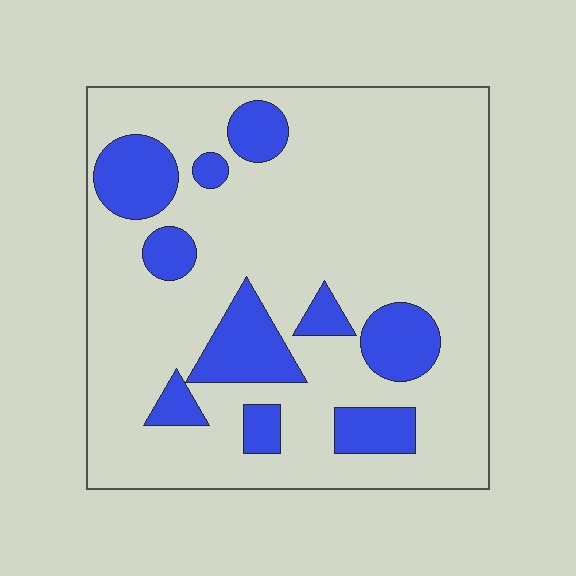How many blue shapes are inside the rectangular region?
10.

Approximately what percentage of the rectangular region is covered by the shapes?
Approximately 20%.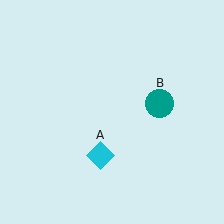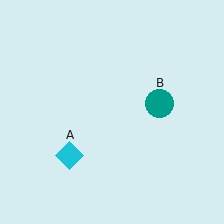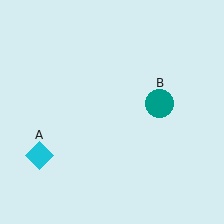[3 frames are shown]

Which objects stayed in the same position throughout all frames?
Teal circle (object B) remained stationary.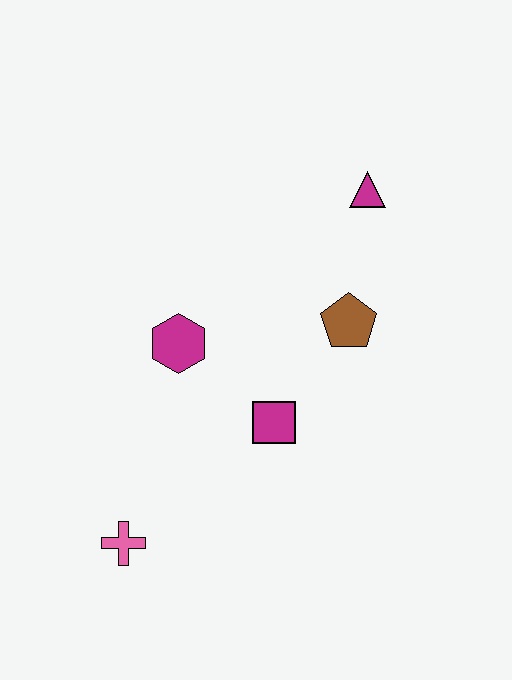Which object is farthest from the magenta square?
The magenta triangle is farthest from the magenta square.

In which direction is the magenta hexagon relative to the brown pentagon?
The magenta hexagon is to the left of the brown pentagon.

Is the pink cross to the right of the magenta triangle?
No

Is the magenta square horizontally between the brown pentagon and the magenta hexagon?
Yes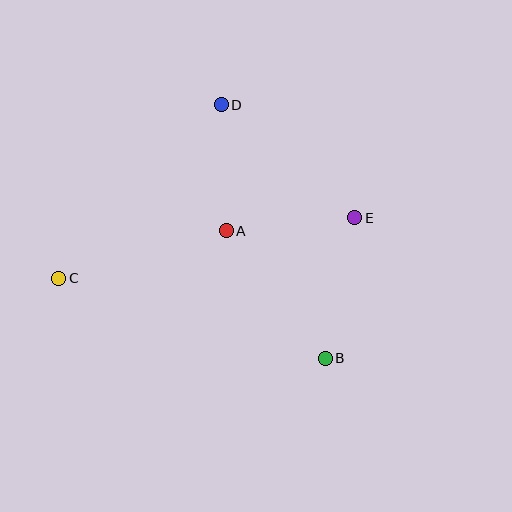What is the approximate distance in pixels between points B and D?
The distance between B and D is approximately 274 pixels.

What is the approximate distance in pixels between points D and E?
The distance between D and E is approximately 175 pixels.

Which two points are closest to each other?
Points A and D are closest to each other.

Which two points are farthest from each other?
Points C and E are farthest from each other.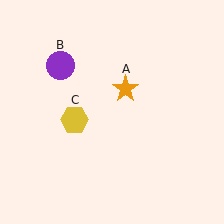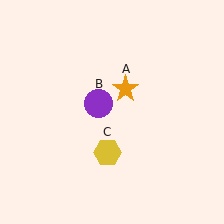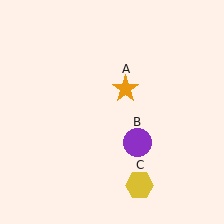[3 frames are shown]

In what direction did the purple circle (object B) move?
The purple circle (object B) moved down and to the right.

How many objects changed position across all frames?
2 objects changed position: purple circle (object B), yellow hexagon (object C).